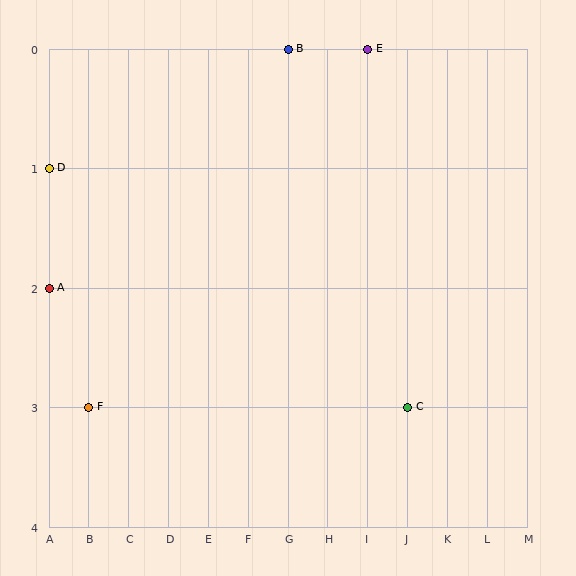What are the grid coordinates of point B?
Point B is at grid coordinates (G, 0).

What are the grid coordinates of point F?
Point F is at grid coordinates (B, 3).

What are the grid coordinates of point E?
Point E is at grid coordinates (I, 0).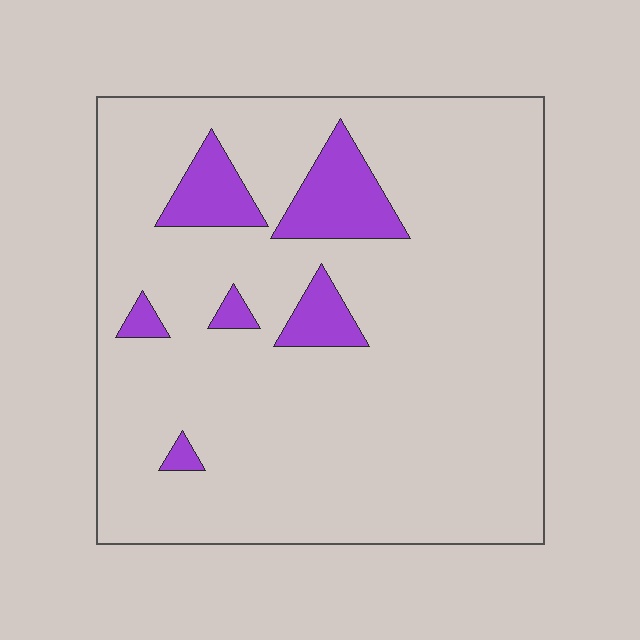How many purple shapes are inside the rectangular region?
6.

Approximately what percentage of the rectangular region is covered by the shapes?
Approximately 10%.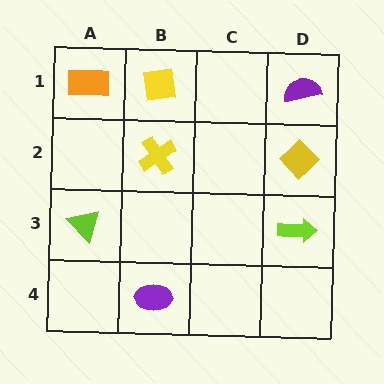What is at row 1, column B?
A yellow square.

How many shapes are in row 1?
3 shapes.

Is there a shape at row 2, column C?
No, that cell is empty.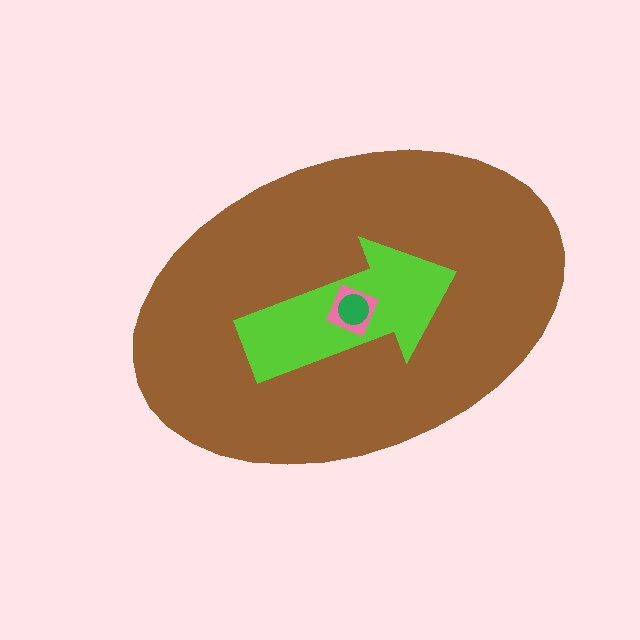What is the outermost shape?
The brown ellipse.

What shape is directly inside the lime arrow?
The pink diamond.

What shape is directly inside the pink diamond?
The green circle.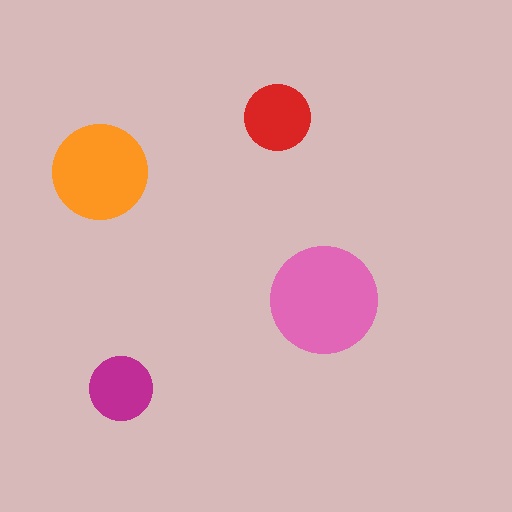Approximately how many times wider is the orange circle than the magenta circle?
About 1.5 times wider.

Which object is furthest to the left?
The orange circle is leftmost.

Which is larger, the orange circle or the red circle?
The orange one.